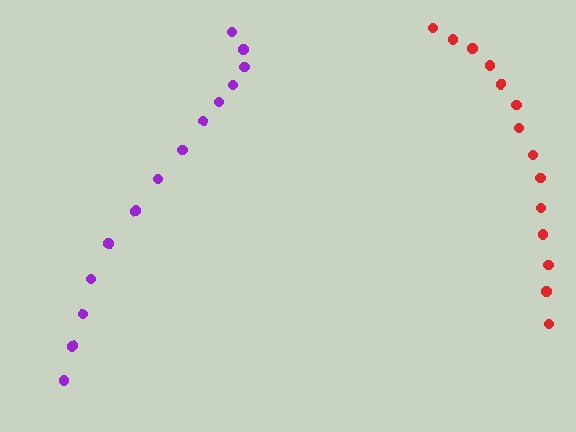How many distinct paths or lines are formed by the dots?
There are 2 distinct paths.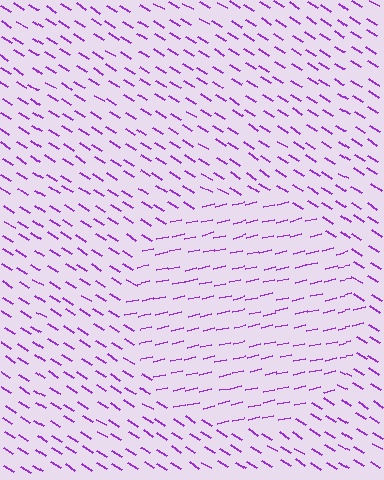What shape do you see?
I see a circle.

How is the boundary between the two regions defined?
The boundary is defined purely by a change in line orientation (approximately 45 degrees difference). All lines are the same color and thickness.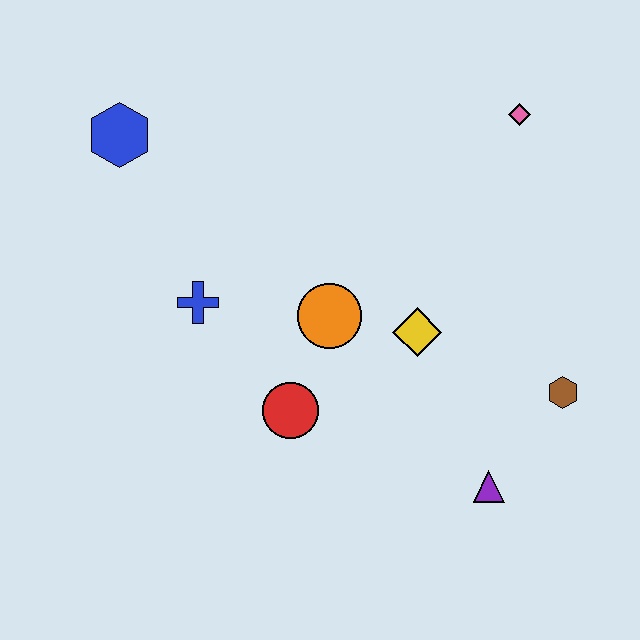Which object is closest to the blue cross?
The orange circle is closest to the blue cross.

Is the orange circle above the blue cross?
No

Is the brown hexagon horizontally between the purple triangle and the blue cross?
No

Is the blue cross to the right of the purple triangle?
No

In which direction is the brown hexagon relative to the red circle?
The brown hexagon is to the right of the red circle.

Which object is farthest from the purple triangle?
The blue hexagon is farthest from the purple triangle.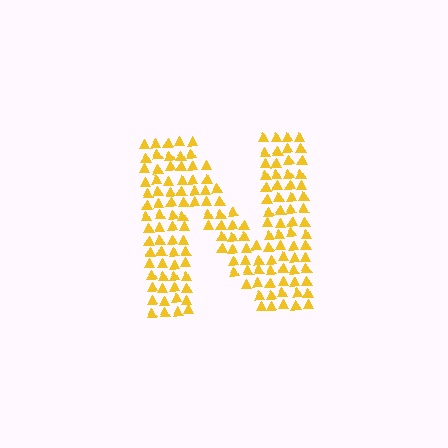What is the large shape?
The large shape is the letter N.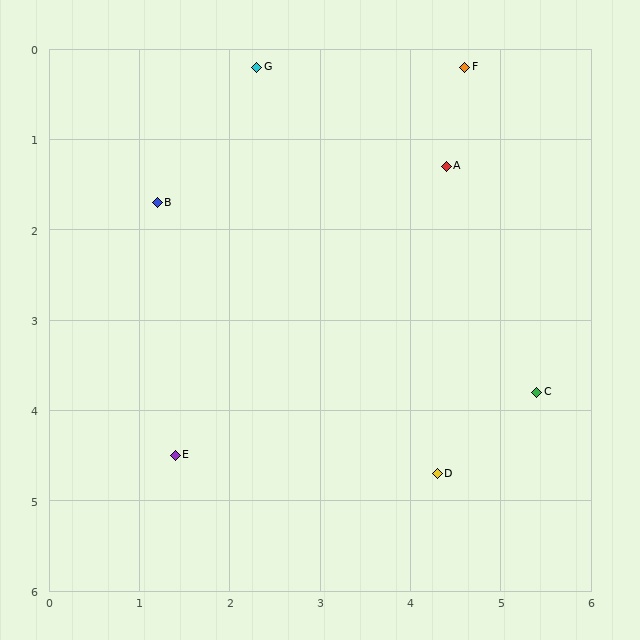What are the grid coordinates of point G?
Point G is at approximately (2.3, 0.2).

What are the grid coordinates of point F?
Point F is at approximately (4.6, 0.2).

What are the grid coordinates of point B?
Point B is at approximately (1.2, 1.7).